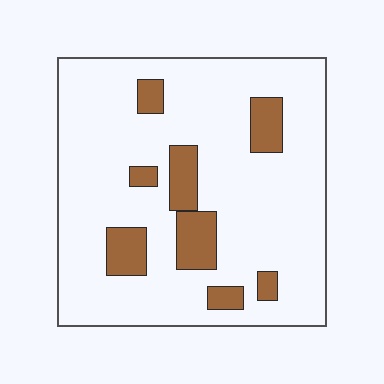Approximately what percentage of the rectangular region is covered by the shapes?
Approximately 15%.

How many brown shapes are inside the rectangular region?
8.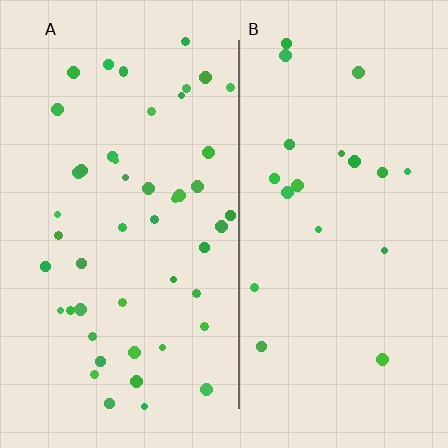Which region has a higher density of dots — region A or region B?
A (the left).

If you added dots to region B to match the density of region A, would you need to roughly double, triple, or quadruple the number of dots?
Approximately double.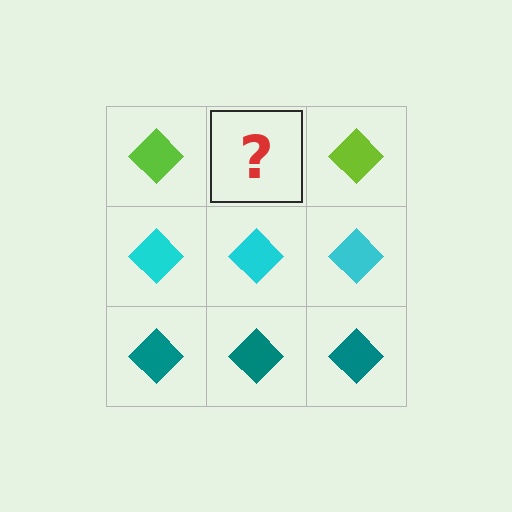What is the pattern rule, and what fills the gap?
The rule is that each row has a consistent color. The gap should be filled with a lime diamond.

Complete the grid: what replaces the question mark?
The question mark should be replaced with a lime diamond.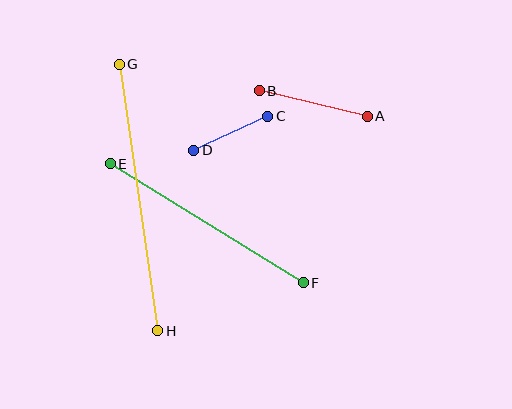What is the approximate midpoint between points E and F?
The midpoint is at approximately (207, 223) pixels.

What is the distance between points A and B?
The distance is approximately 111 pixels.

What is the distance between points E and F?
The distance is approximately 227 pixels.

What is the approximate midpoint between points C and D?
The midpoint is at approximately (231, 133) pixels.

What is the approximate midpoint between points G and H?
The midpoint is at approximately (138, 198) pixels.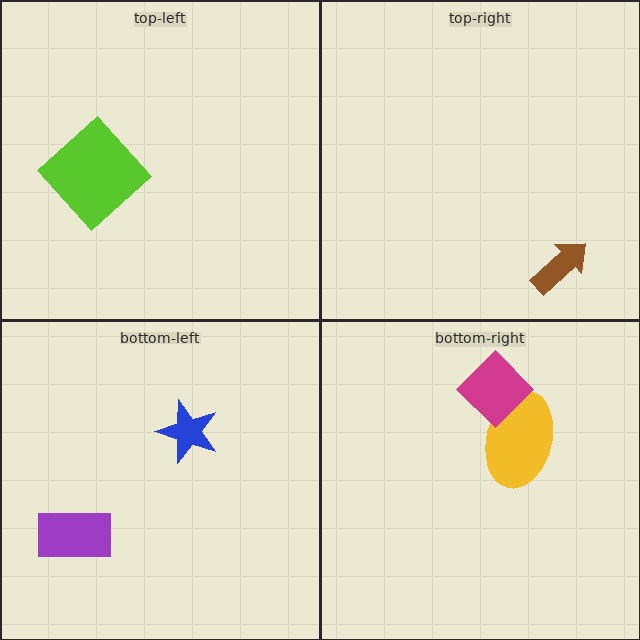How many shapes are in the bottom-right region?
2.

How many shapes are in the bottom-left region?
2.